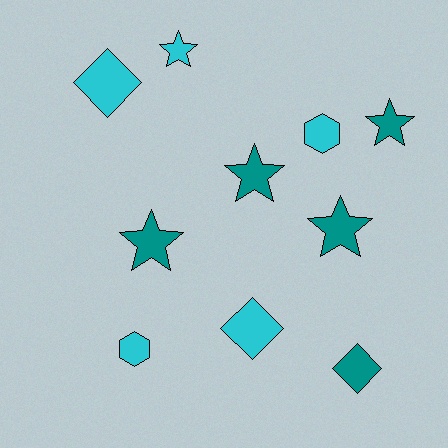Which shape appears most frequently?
Star, with 5 objects.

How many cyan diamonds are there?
There are 2 cyan diamonds.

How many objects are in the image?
There are 10 objects.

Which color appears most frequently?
Cyan, with 5 objects.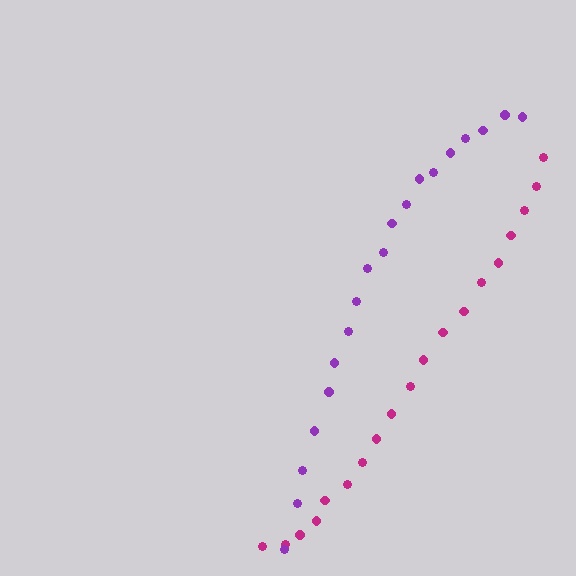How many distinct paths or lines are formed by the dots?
There are 2 distinct paths.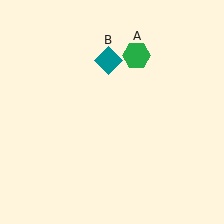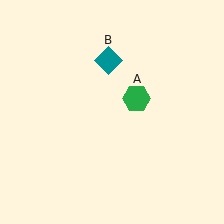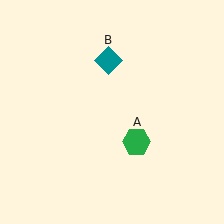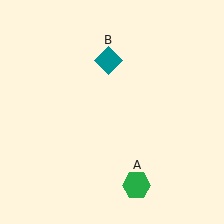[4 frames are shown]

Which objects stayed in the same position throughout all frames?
Teal diamond (object B) remained stationary.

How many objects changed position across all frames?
1 object changed position: green hexagon (object A).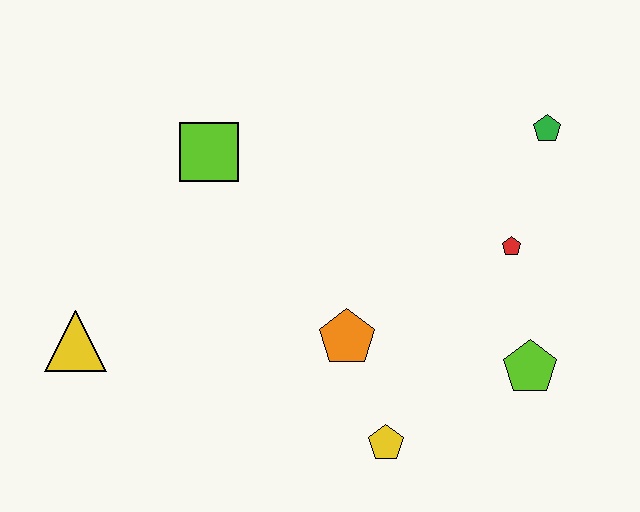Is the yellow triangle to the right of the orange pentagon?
No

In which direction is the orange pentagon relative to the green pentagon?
The orange pentagon is below the green pentagon.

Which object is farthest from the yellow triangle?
The green pentagon is farthest from the yellow triangle.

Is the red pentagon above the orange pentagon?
Yes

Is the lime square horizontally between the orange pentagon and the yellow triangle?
Yes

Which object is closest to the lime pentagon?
The red pentagon is closest to the lime pentagon.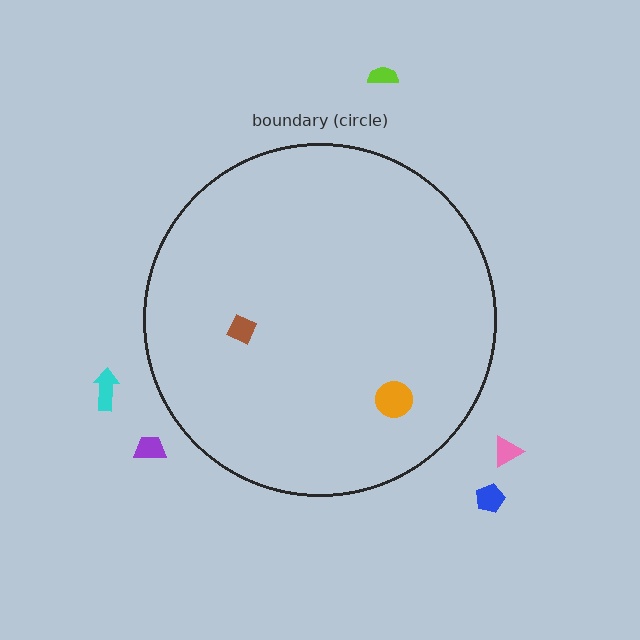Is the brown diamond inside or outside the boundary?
Inside.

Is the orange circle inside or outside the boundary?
Inside.